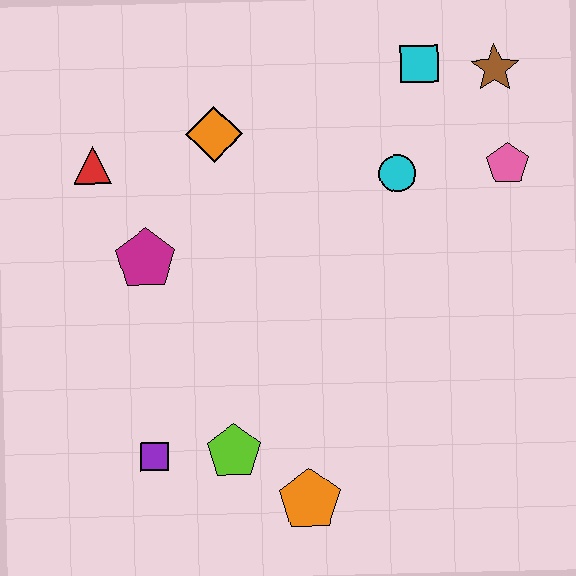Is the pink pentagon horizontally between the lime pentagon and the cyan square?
No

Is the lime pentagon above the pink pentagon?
No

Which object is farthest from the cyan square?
The purple square is farthest from the cyan square.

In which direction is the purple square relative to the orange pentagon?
The purple square is to the left of the orange pentagon.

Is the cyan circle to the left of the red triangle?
No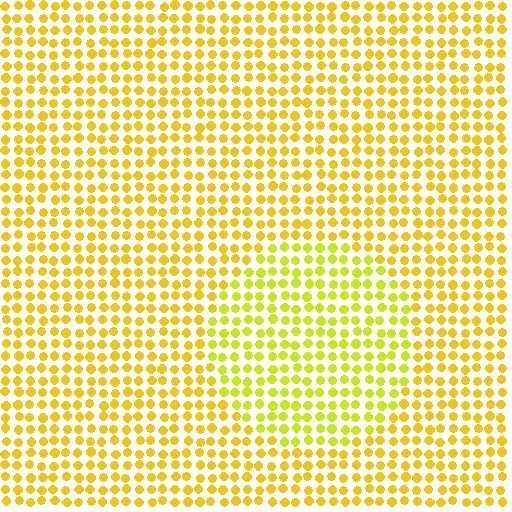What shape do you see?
I see a circle.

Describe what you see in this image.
The image is filled with small yellow elements in a uniform arrangement. A circle-shaped region is visible where the elements are tinted to a slightly different hue, forming a subtle color boundary.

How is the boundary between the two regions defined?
The boundary is defined purely by a slight shift in hue (about 22 degrees). Spacing, size, and orientation are identical on both sides.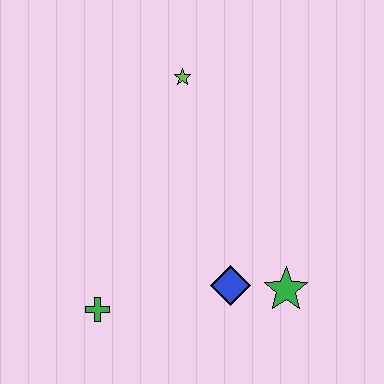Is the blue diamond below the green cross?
No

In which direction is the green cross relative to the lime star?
The green cross is below the lime star.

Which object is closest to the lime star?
The blue diamond is closest to the lime star.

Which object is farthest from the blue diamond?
The lime star is farthest from the blue diamond.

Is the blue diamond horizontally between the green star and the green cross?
Yes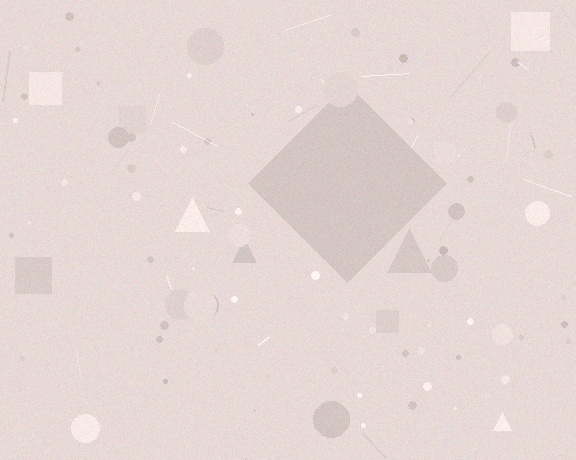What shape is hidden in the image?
A diamond is hidden in the image.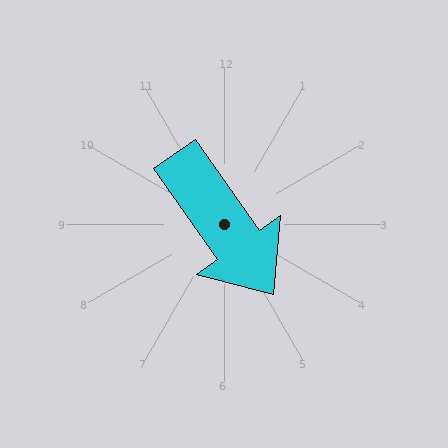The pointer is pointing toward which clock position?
Roughly 5 o'clock.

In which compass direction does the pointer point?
Southeast.